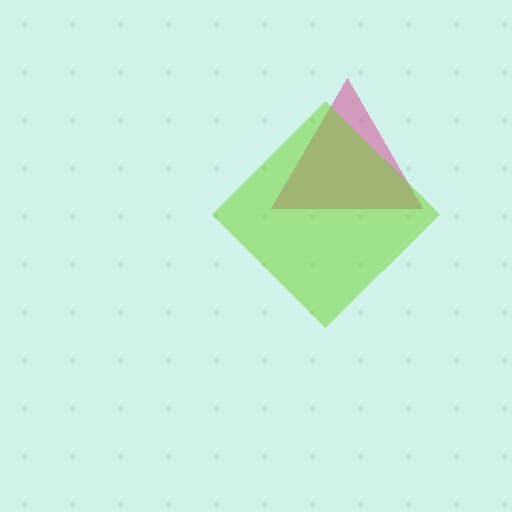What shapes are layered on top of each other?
The layered shapes are: a magenta triangle, a lime diamond.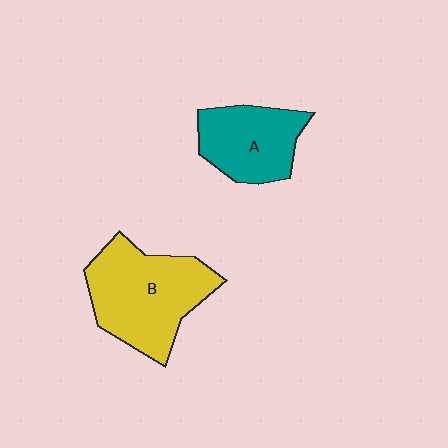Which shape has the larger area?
Shape B (yellow).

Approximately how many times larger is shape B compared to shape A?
Approximately 1.5 times.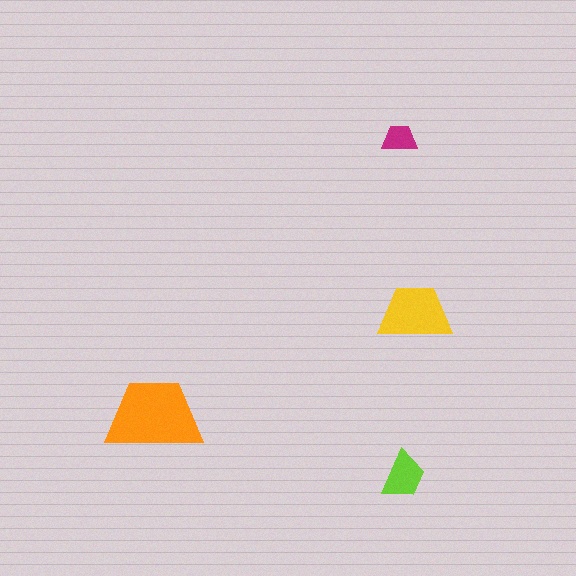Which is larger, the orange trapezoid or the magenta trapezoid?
The orange one.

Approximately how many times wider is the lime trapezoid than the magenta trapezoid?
About 1.5 times wider.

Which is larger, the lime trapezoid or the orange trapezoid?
The orange one.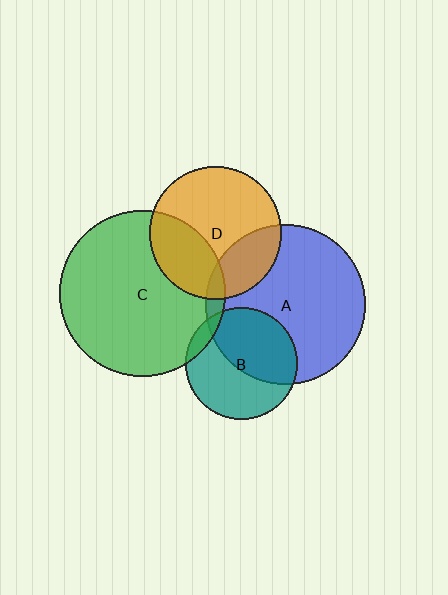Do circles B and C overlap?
Yes.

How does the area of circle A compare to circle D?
Approximately 1.5 times.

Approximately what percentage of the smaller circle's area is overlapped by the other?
Approximately 10%.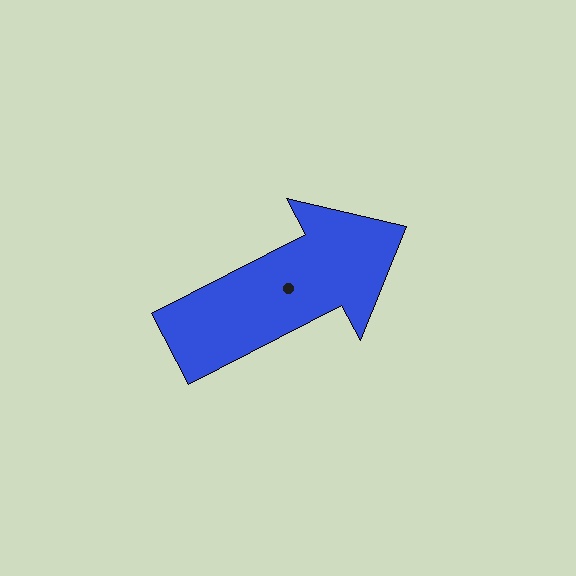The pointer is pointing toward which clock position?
Roughly 2 o'clock.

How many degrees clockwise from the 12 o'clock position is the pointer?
Approximately 63 degrees.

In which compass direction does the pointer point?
Northeast.